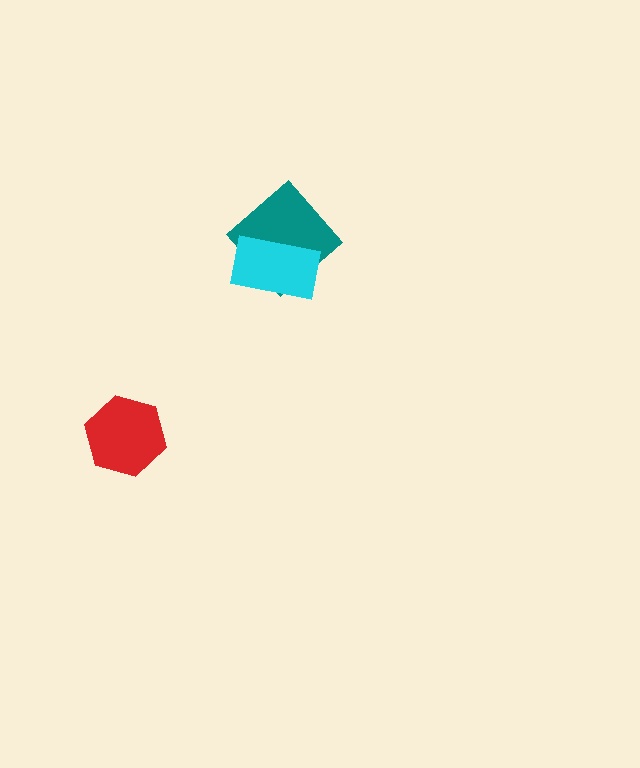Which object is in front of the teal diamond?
The cyan rectangle is in front of the teal diamond.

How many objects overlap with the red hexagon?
0 objects overlap with the red hexagon.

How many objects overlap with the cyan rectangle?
1 object overlaps with the cyan rectangle.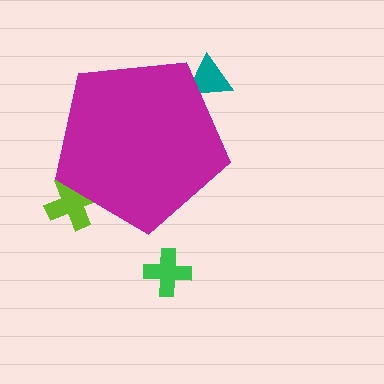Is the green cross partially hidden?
No, the green cross is fully visible.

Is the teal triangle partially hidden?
Yes, the teal triangle is partially hidden behind the magenta pentagon.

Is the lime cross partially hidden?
Yes, the lime cross is partially hidden behind the magenta pentagon.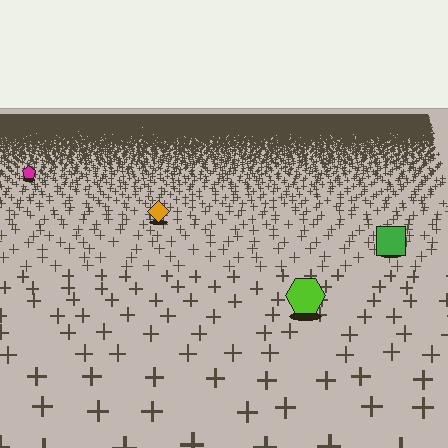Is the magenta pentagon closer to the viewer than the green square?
No. The green square is closer — you can tell from the texture gradient: the ground texture is coarser near it.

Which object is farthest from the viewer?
The magenta pentagon is farthest from the viewer. It appears smaller and the ground texture around it is denser.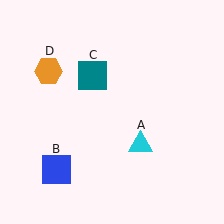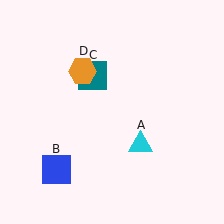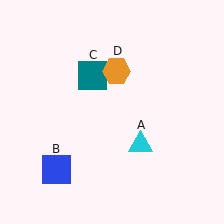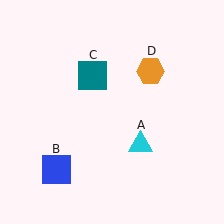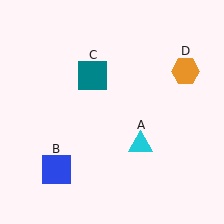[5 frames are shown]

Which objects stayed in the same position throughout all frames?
Cyan triangle (object A) and blue square (object B) and teal square (object C) remained stationary.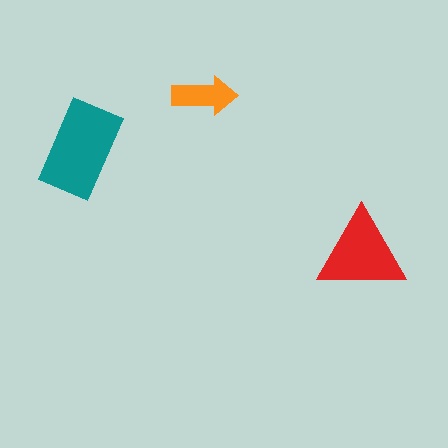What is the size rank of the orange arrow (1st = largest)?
3rd.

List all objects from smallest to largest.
The orange arrow, the red triangle, the teal rectangle.